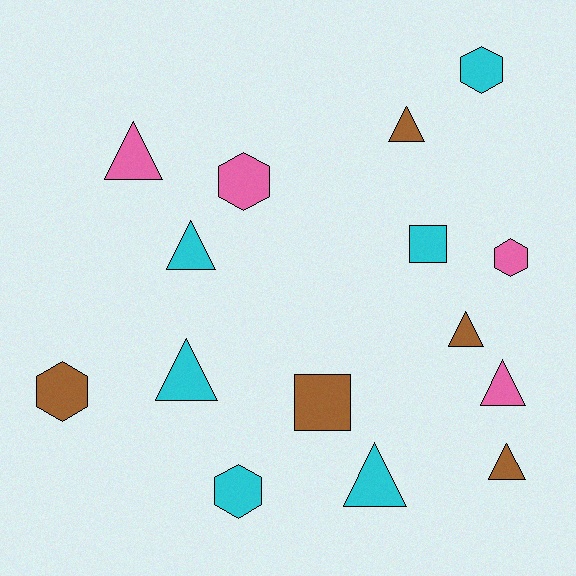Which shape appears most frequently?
Triangle, with 8 objects.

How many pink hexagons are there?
There are 2 pink hexagons.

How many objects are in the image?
There are 15 objects.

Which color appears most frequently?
Cyan, with 6 objects.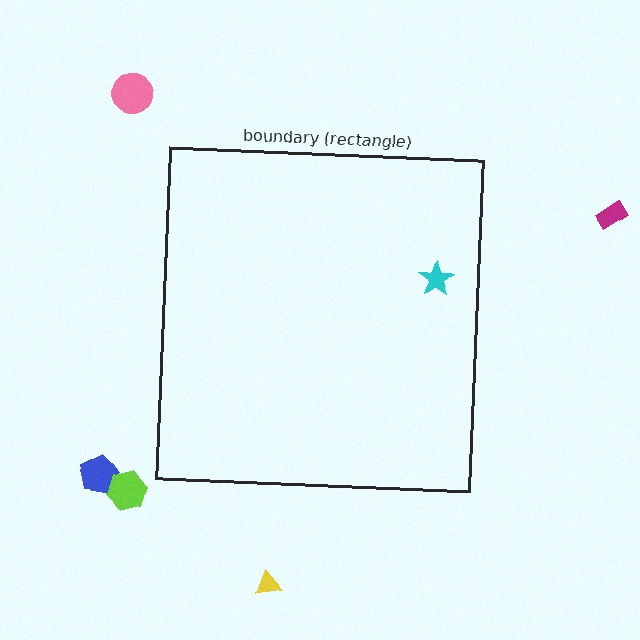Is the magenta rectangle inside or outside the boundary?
Outside.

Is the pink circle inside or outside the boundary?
Outside.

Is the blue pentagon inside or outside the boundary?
Outside.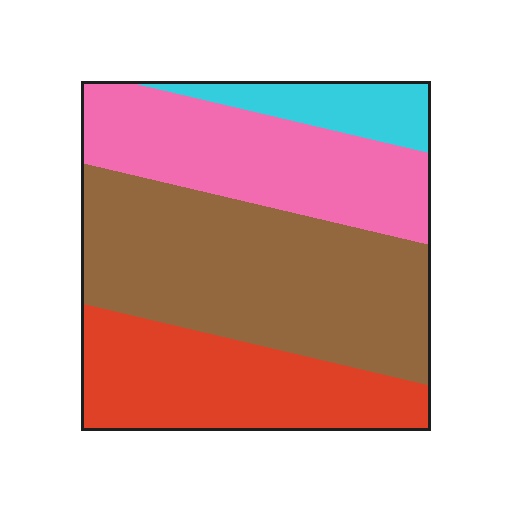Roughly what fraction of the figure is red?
Red takes up about one quarter (1/4) of the figure.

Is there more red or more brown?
Brown.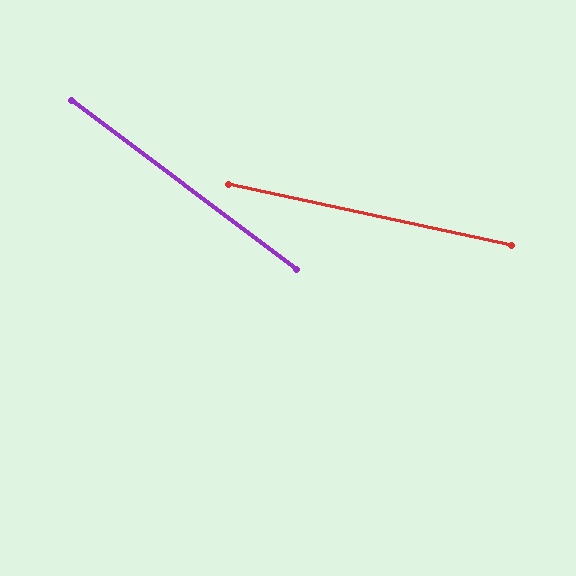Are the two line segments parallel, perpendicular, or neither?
Neither parallel nor perpendicular — they differ by about 25°.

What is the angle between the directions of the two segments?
Approximately 25 degrees.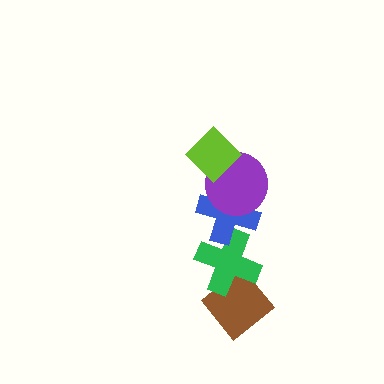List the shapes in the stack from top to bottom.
From top to bottom: the lime diamond, the purple circle, the blue cross, the green cross, the brown diamond.